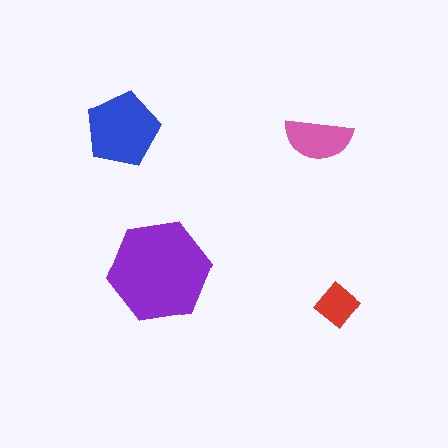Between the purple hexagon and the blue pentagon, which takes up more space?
The purple hexagon.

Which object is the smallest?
The red diamond.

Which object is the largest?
The purple hexagon.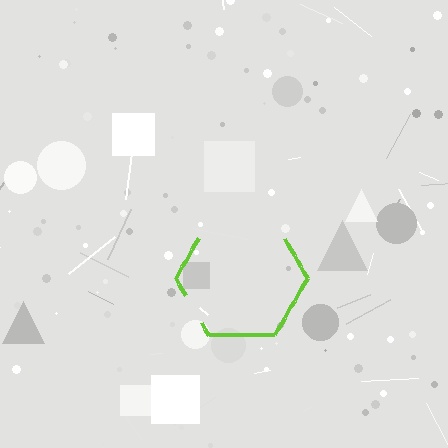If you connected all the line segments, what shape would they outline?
They would outline a hexagon.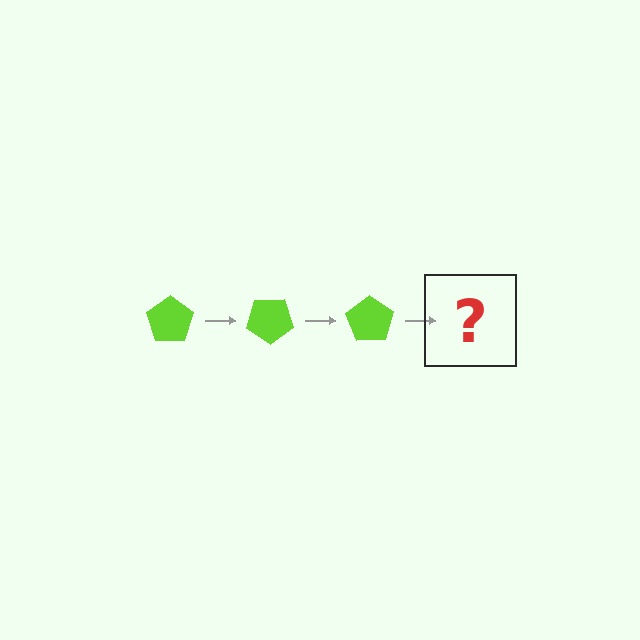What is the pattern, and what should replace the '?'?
The pattern is that the pentagon rotates 35 degrees each step. The '?' should be a lime pentagon rotated 105 degrees.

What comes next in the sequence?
The next element should be a lime pentagon rotated 105 degrees.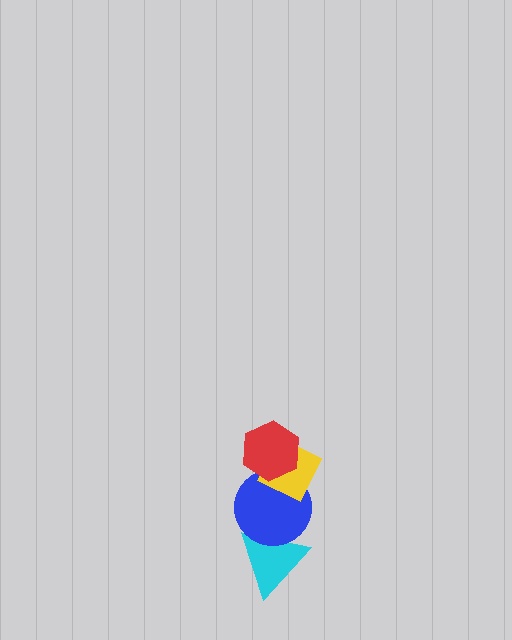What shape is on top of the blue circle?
The yellow diamond is on top of the blue circle.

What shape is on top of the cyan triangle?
The blue circle is on top of the cyan triangle.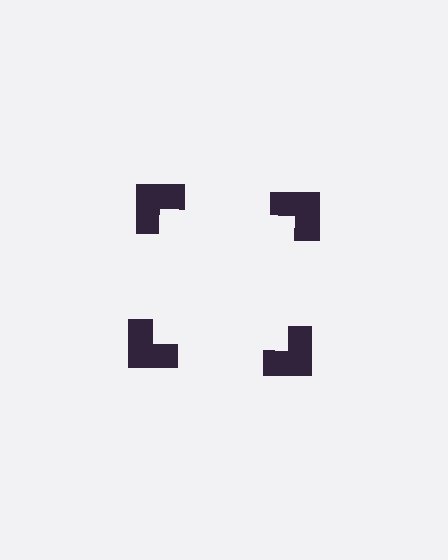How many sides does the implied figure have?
4 sides.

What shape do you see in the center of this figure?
An illusory square — its edges are inferred from the aligned wedge cuts in the notched squares, not physically drawn.